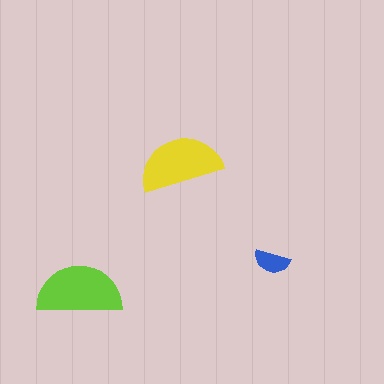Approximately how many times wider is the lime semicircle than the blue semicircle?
About 2.5 times wider.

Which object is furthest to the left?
The lime semicircle is leftmost.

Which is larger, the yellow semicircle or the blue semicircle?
The yellow one.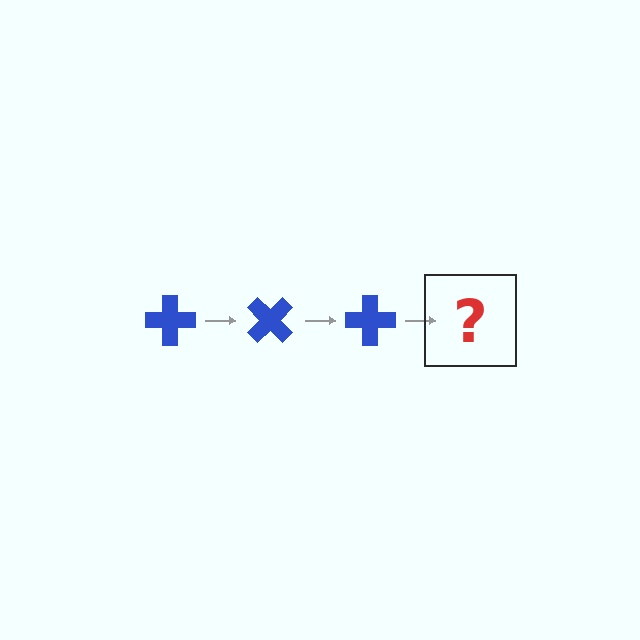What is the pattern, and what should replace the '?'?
The pattern is that the cross rotates 45 degrees each step. The '?' should be a blue cross rotated 135 degrees.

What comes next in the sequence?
The next element should be a blue cross rotated 135 degrees.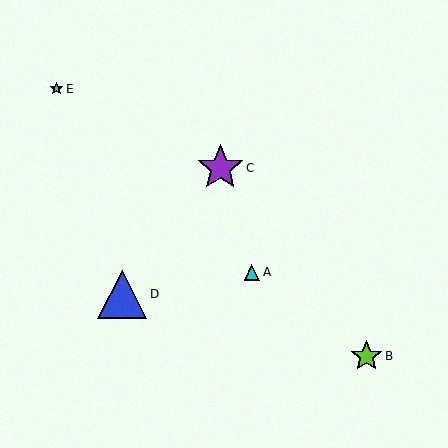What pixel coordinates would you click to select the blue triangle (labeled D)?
Click at (122, 294) to select the blue triangle D.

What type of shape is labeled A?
Shape A is a cyan triangle.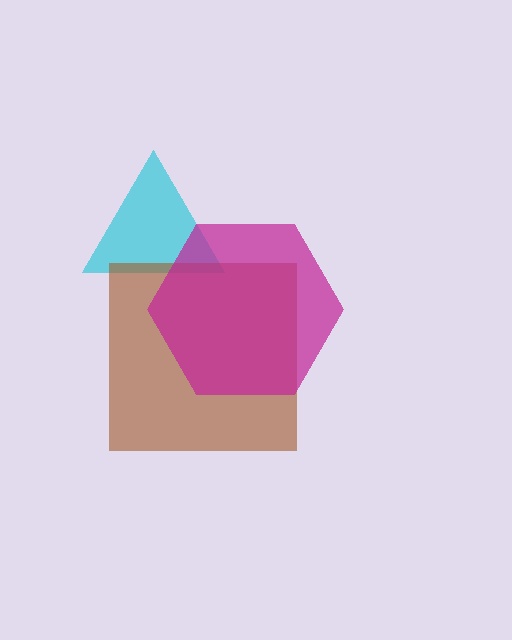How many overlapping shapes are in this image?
There are 3 overlapping shapes in the image.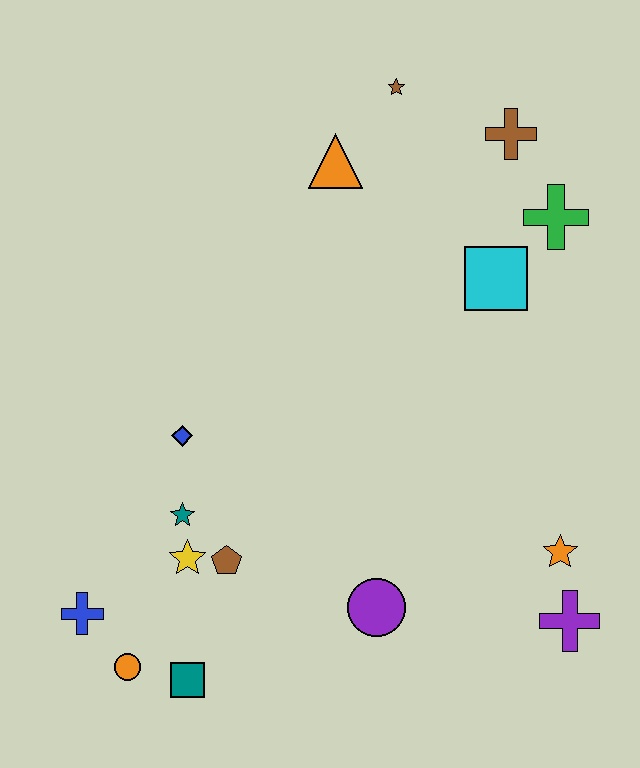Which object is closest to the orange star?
The purple cross is closest to the orange star.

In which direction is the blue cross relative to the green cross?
The blue cross is to the left of the green cross.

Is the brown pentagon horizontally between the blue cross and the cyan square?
Yes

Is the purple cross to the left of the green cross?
No